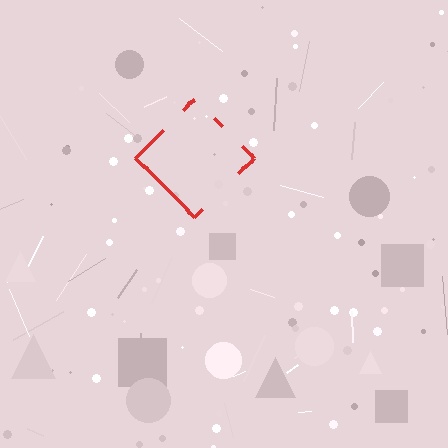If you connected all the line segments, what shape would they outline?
They would outline a diamond.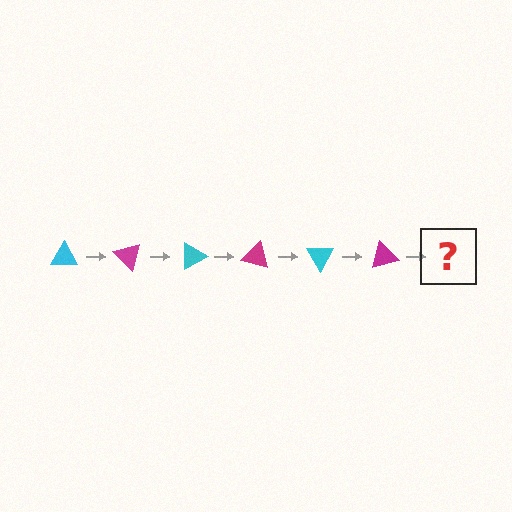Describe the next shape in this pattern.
It should be a cyan triangle, rotated 270 degrees from the start.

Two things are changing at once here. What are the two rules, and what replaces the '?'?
The two rules are that it rotates 45 degrees each step and the color cycles through cyan and magenta. The '?' should be a cyan triangle, rotated 270 degrees from the start.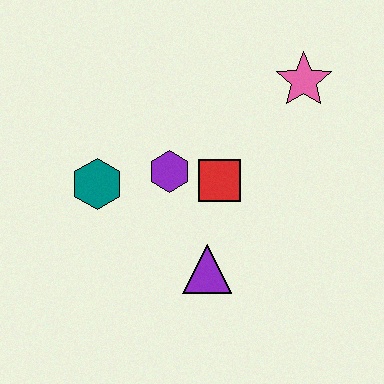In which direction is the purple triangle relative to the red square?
The purple triangle is below the red square.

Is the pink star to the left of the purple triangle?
No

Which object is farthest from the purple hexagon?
The pink star is farthest from the purple hexagon.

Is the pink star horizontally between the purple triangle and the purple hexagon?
No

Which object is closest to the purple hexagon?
The red square is closest to the purple hexagon.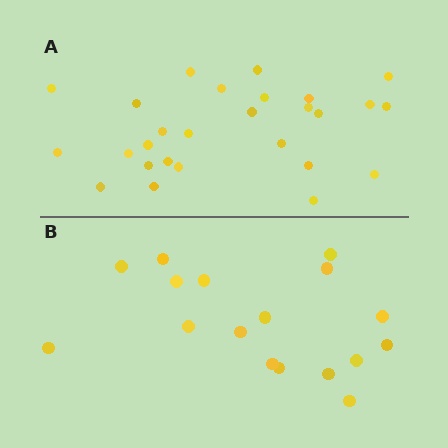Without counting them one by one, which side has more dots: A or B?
Region A (the top region) has more dots.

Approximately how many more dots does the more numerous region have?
Region A has roughly 10 or so more dots than region B.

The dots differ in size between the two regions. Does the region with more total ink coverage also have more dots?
No. Region B has more total ink coverage because its dots are larger, but region A actually contains more individual dots. Total area can be misleading — the number of items is what matters here.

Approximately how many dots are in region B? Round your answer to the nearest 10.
About 20 dots. (The exact count is 17, which rounds to 20.)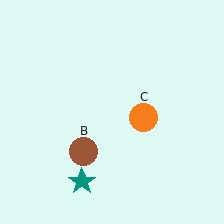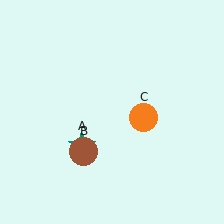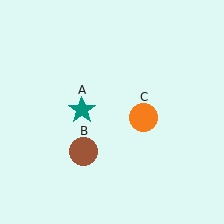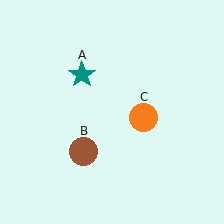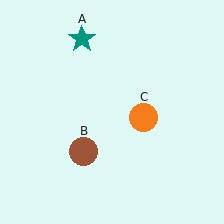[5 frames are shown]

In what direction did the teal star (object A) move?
The teal star (object A) moved up.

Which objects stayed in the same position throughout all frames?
Brown circle (object B) and orange circle (object C) remained stationary.